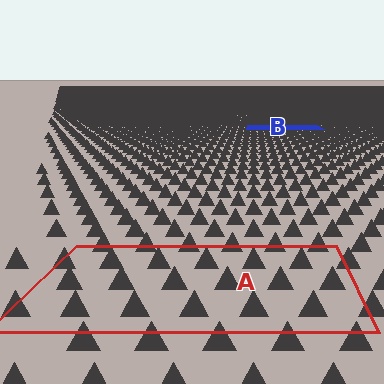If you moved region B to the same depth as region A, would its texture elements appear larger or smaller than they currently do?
They would appear larger. At a closer depth, the same texture elements are projected at a bigger on-screen size.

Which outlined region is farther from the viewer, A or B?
Region B is farther from the viewer — the texture elements inside it appear smaller and more densely packed.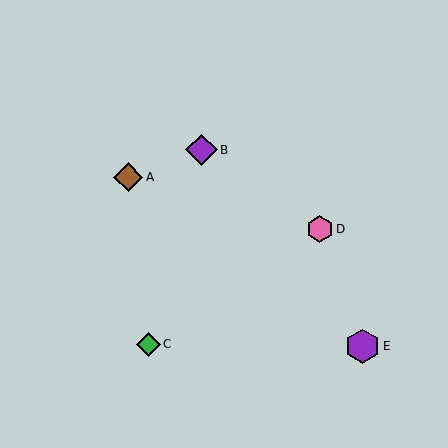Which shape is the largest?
The purple hexagon (labeled E) is the largest.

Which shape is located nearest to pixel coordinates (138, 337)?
The green diamond (labeled C) at (148, 344) is nearest to that location.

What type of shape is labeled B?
Shape B is a purple diamond.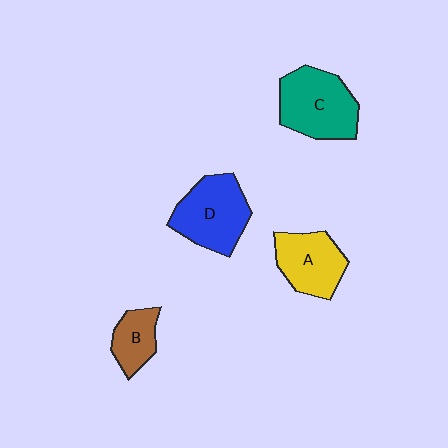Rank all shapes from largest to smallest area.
From largest to smallest: C (teal), D (blue), A (yellow), B (brown).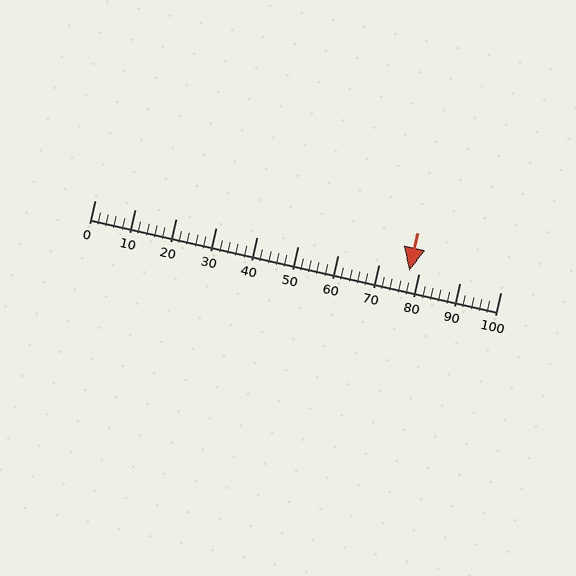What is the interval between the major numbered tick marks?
The major tick marks are spaced 10 units apart.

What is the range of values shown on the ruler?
The ruler shows values from 0 to 100.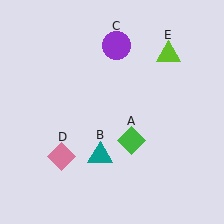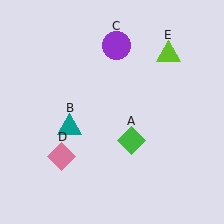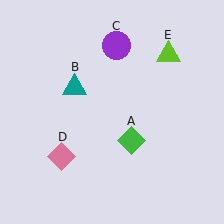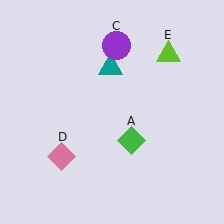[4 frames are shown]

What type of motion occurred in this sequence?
The teal triangle (object B) rotated clockwise around the center of the scene.